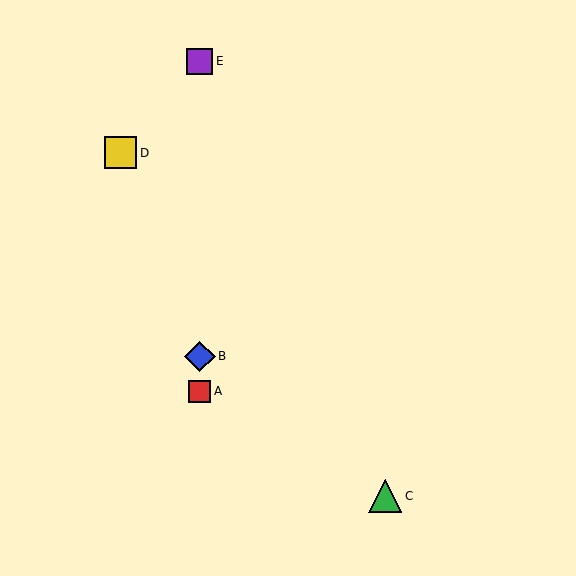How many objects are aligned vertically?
3 objects (A, B, E) are aligned vertically.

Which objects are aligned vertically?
Objects A, B, E are aligned vertically.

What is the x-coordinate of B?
Object B is at x≈200.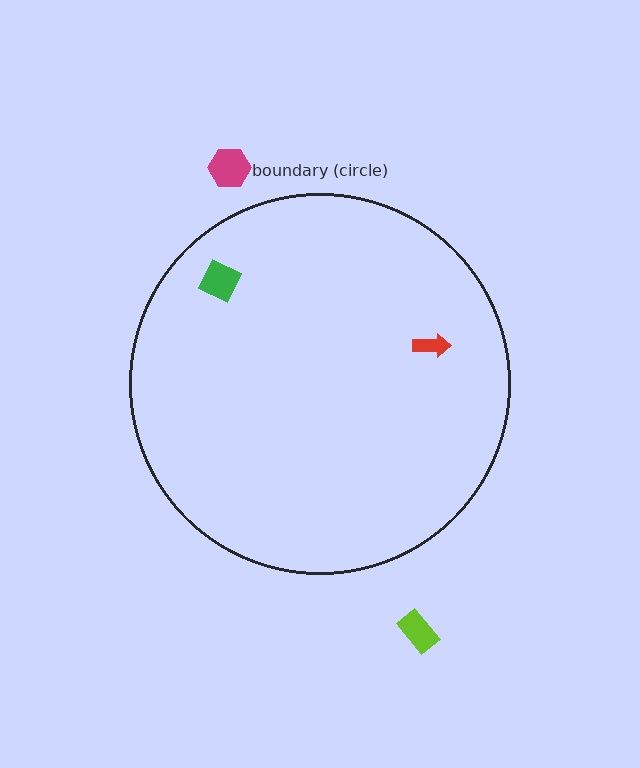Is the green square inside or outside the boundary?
Inside.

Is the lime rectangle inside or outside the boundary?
Outside.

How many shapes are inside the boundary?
2 inside, 2 outside.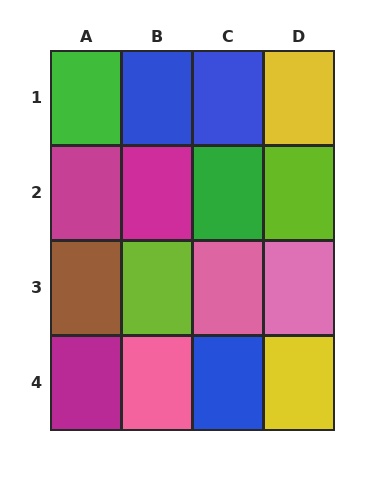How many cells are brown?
1 cell is brown.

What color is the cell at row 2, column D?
Lime.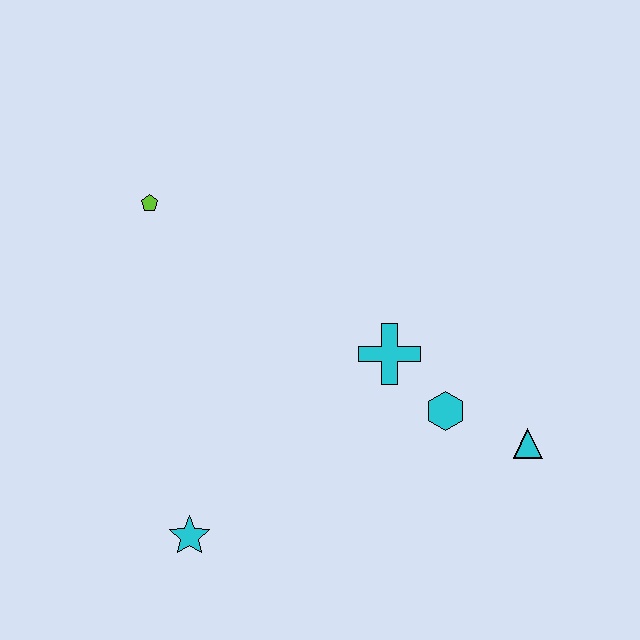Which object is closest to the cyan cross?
The cyan hexagon is closest to the cyan cross.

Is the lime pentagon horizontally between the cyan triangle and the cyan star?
No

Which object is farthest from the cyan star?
The cyan triangle is farthest from the cyan star.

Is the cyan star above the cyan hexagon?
No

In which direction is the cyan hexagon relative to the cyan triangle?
The cyan hexagon is to the left of the cyan triangle.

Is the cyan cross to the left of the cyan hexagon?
Yes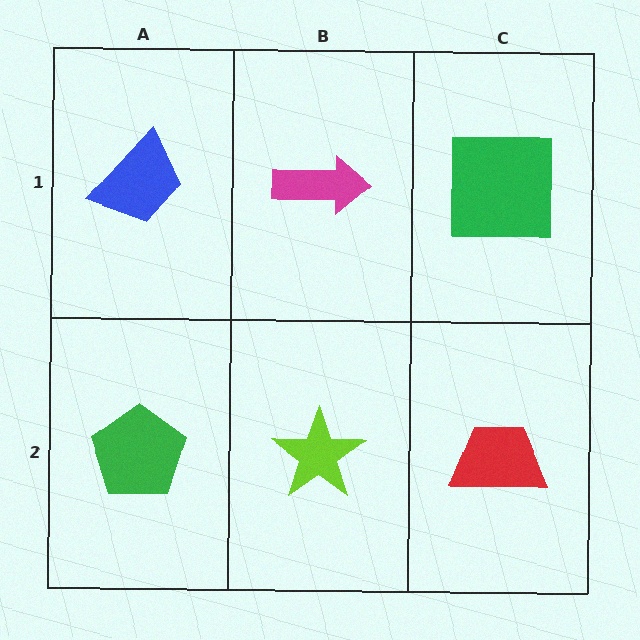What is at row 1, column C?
A green square.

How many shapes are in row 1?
3 shapes.